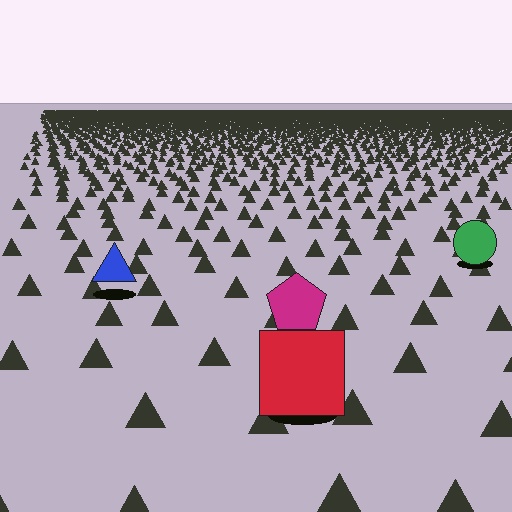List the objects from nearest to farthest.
From nearest to farthest: the red square, the magenta pentagon, the blue triangle, the green circle.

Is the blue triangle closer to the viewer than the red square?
No. The red square is closer — you can tell from the texture gradient: the ground texture is coarser near it.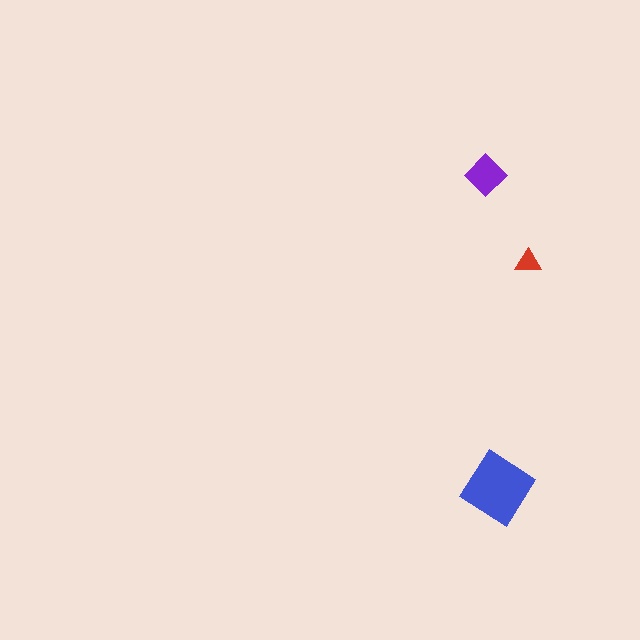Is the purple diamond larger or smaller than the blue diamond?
Smaller.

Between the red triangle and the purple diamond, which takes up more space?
The purple diamond.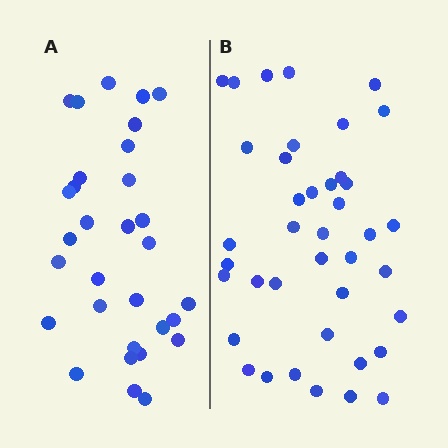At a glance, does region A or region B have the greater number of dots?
Region B (the right region) has more dots.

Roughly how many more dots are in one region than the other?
Region B has roughly 8 or so more dots than region A.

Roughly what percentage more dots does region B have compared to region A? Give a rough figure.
About 30% more.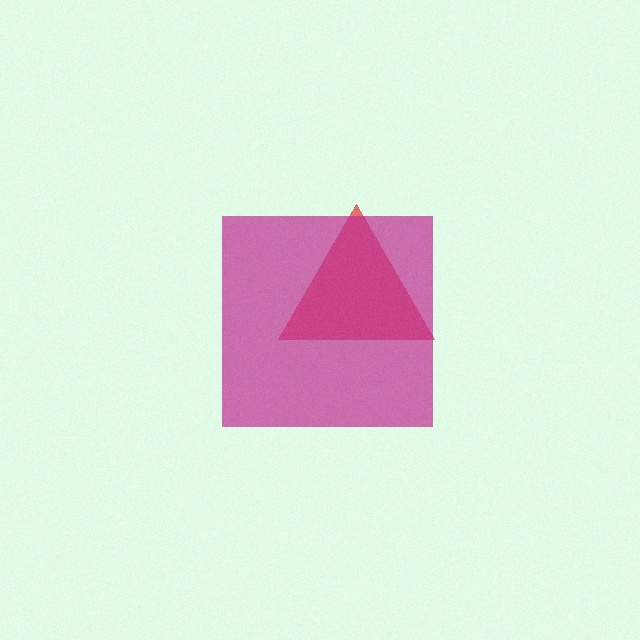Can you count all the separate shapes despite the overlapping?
Yes, there are 2 separate shapes.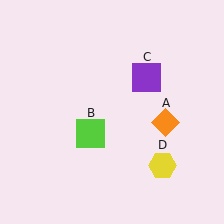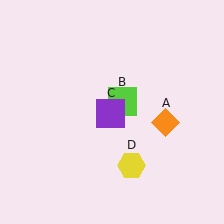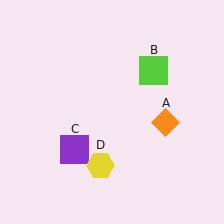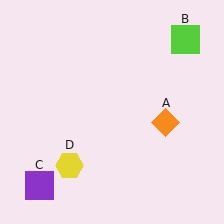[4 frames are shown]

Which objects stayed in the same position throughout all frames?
Orange diamond (object A) remained stationary.